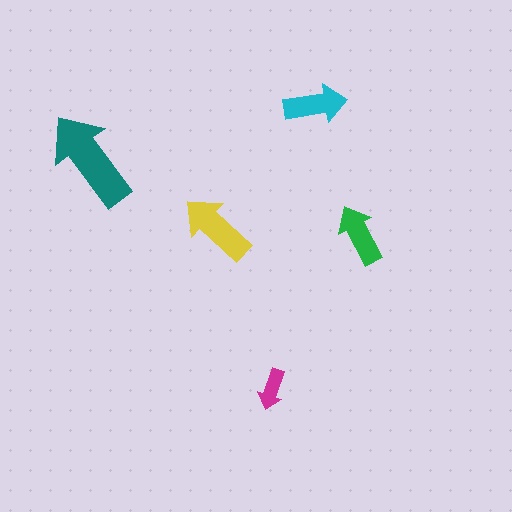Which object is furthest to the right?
The green arrow is rightmost.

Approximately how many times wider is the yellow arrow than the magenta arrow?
About 2 times wider.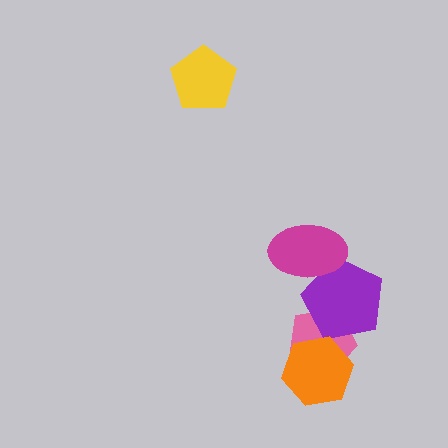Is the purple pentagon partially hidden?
Yes, it is partially covered by another shape.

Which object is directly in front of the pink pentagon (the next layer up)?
The purple pentagon is directly in front of the pink pentagon.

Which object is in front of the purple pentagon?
The magenta ellipse is in front of the purple pentagon.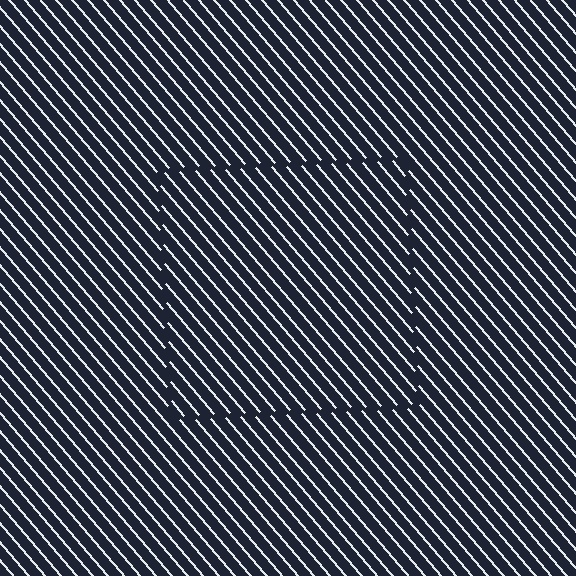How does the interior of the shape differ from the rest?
The interior of the shape contains the same grating, shifted by half a period — the contour is defined by the phase discontinuity where line-ends from the inner and outer gratings abut.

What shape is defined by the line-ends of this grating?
An illusory square. The interior of the shape contains the same grating, shifted by half a period — the contour is defined by the phase discontinuity where line-ends from the inner and outer gratings abut.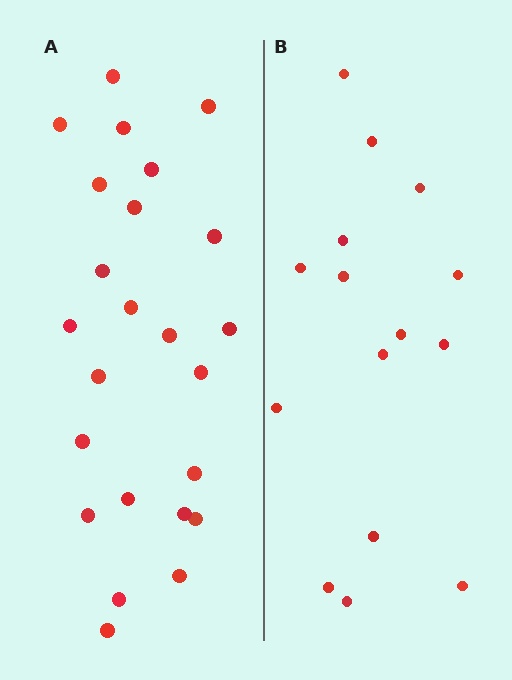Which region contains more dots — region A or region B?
Region A (the left region) has more dots.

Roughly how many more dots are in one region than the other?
Region A has roughly 8 or so more dots than region B.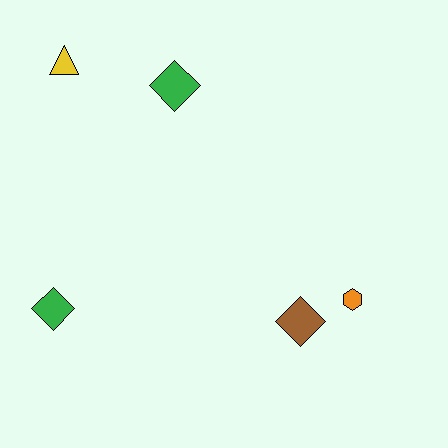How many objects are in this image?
There are 5 objects.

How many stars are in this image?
There are no stars.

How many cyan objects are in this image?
There are no cyan objects.